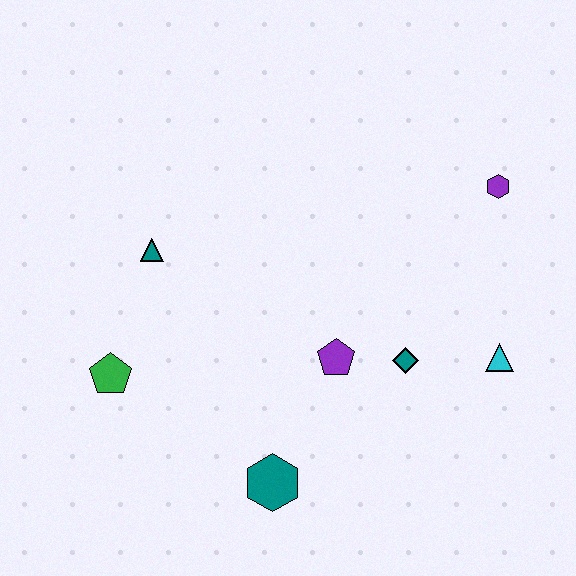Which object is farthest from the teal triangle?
The cyan triangle is farthest from the teal triangle.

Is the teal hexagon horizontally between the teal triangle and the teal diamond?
Yes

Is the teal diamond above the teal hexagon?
Yes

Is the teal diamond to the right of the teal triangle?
Yes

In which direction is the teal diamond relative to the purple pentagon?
The teal diamond is to the right of the purple pentagon.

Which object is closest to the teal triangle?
The green pentagon is closest to the teal triangle.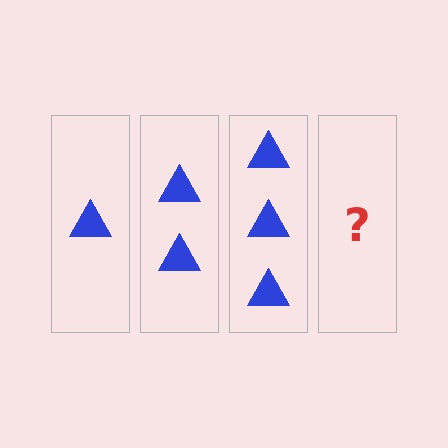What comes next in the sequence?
The next element should be 4 triangles.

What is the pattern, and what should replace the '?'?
The pattern is that each step adds one more triangle. The '?' should be 4 triangles.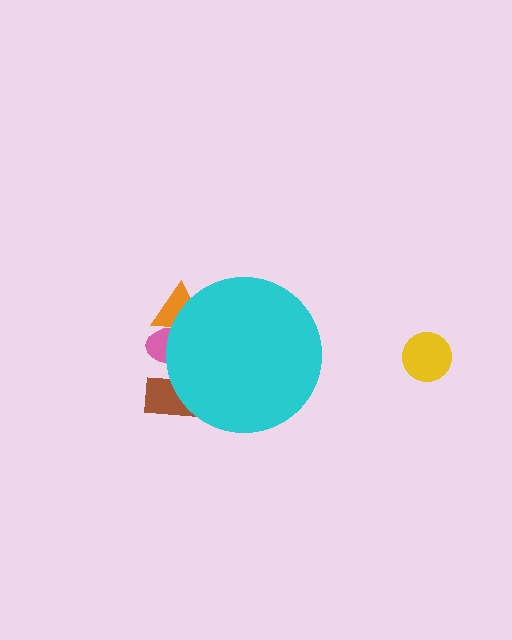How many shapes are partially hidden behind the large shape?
3 shapes are partially hidden.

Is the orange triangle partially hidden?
Yes, the orange triangle is partially hidden behind the cyan circle.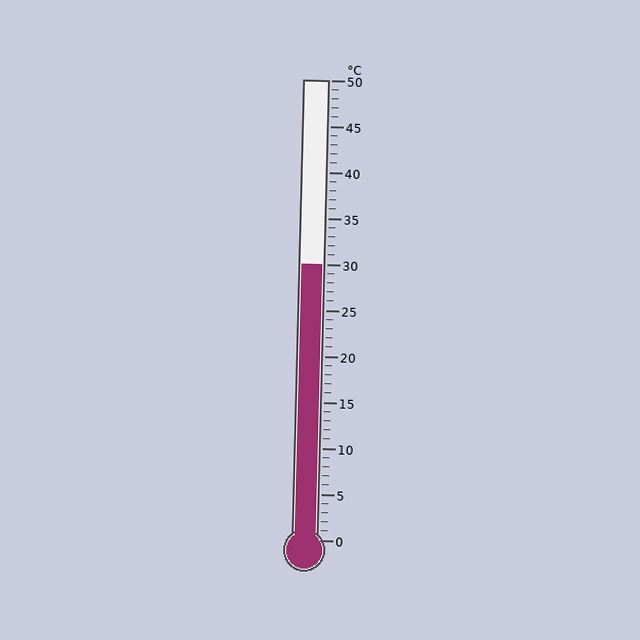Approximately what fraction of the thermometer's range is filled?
The thermometer is filled to approximately 60% of its range.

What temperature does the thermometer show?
The thermometer shows approximately 30°C.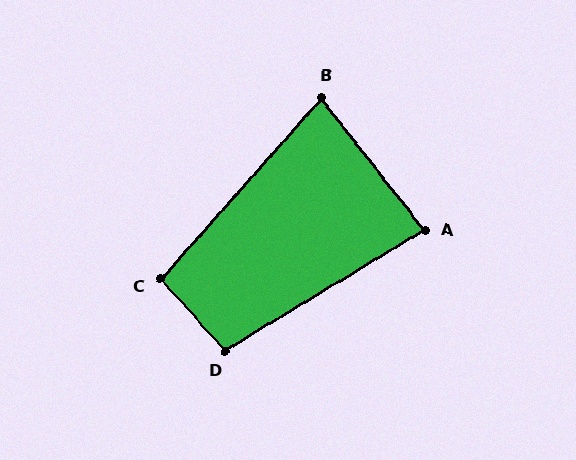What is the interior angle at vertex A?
Approximately 83 degrees (acute).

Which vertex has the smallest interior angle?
B, at approximately 80 degrees.